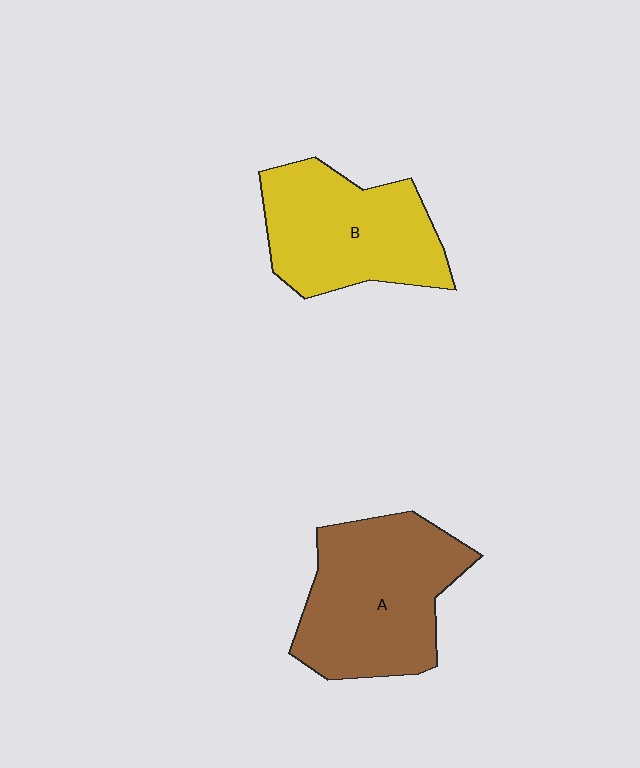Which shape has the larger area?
Shape A (brown).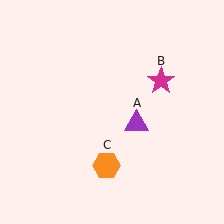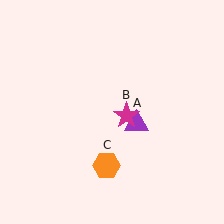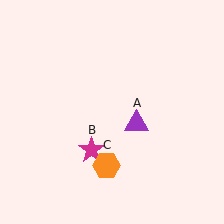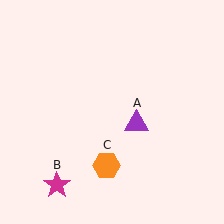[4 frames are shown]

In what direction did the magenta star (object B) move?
The magenta star (object B) moved down and to the left.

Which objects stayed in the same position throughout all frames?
Purple triangle (object A) and orange hexagon (object C) remained stationary.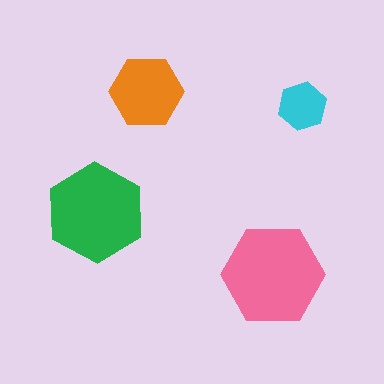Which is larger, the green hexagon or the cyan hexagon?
The green one.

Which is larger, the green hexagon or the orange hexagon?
The green one.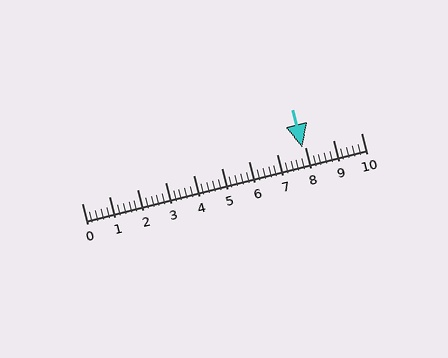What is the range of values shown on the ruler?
The ruler shows values from 0 to 10.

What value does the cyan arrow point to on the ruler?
The cyan arrow points to approximately 7.9.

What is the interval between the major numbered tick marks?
The major tick marks are spaced 1 units apart.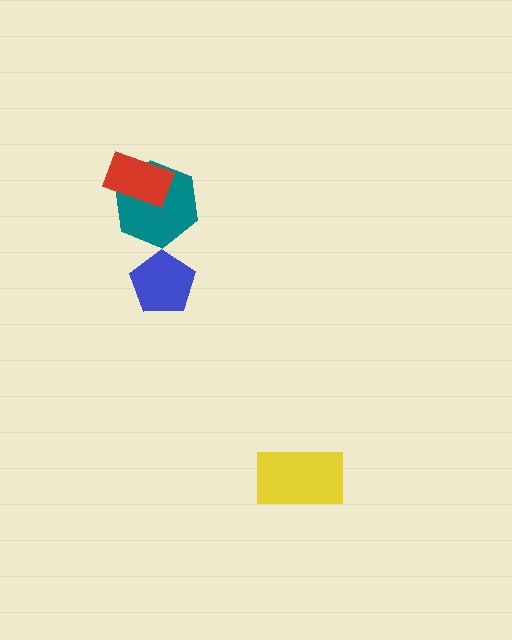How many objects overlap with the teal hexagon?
1 object overlaps with the teal hexagon.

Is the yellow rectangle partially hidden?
No, no other shape covers it.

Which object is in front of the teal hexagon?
The red rectangle is in front of the teal hexagon.